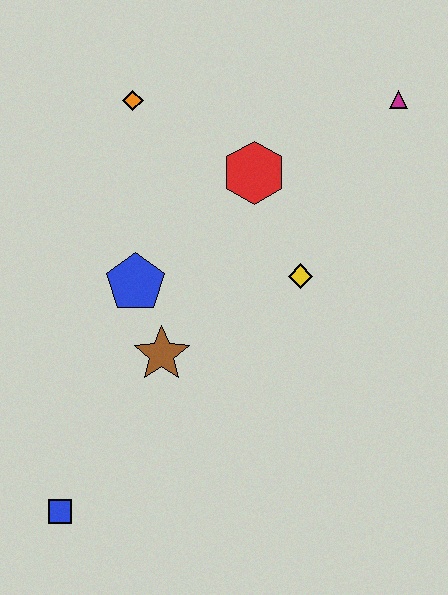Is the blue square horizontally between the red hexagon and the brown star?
No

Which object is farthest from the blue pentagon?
The magenta triangle is farthest from the blue pentagon.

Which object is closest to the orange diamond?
The red hexagon is closest to the orange diamond.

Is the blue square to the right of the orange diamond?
No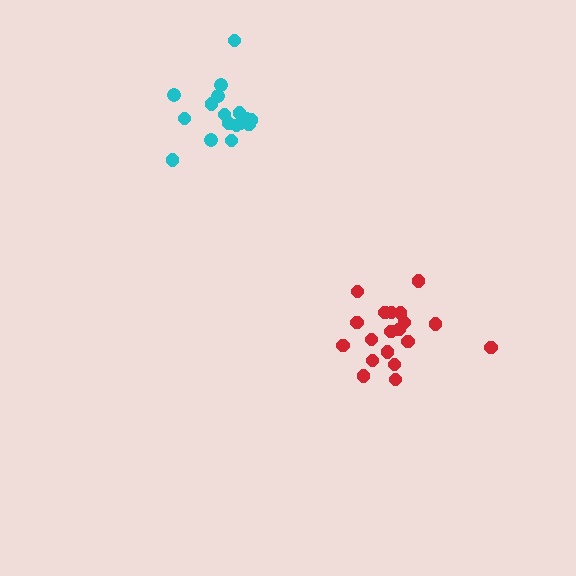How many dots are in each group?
Group 1: 19 dots, Group 2: 17 dots (36 total).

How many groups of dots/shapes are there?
There are 2 groups.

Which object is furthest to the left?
The cyan cluster is leftmost.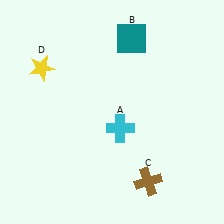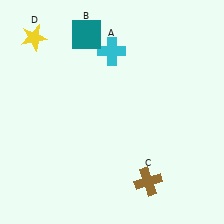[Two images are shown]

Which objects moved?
The objects that moved are: the cyan cross (A), the teal square (B), the yellow star (D).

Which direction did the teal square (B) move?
The teal square (B) moved left.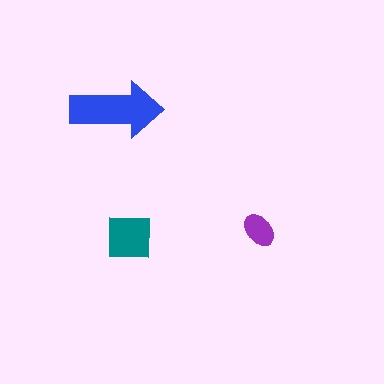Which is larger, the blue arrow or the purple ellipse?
The blue arrow.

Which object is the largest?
The blue arrow.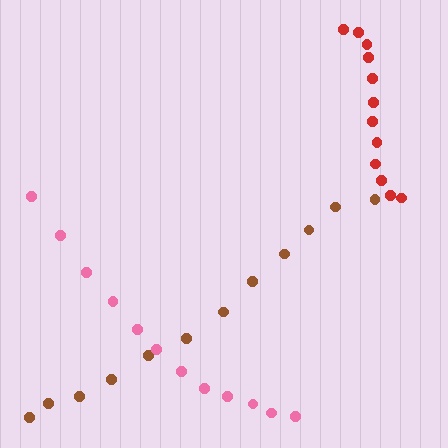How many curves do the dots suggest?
There are 3 distinct paths.